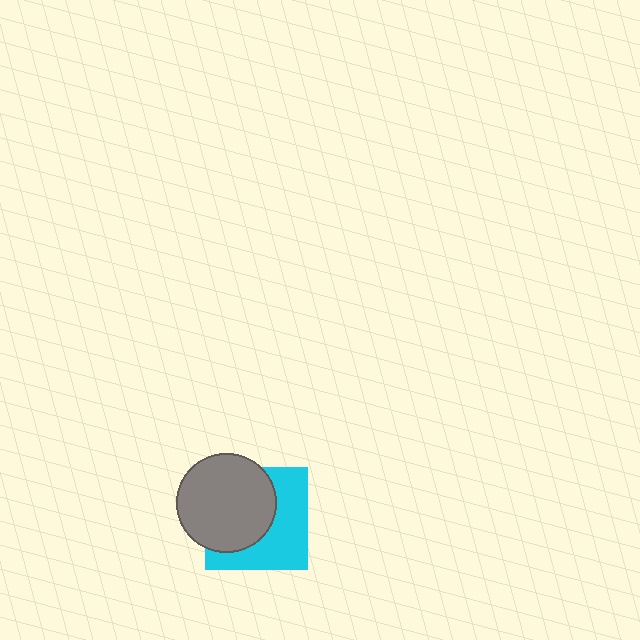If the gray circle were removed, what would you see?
You would see the complete cyan square.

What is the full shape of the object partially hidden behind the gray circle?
The partially hidden object is a cyan square.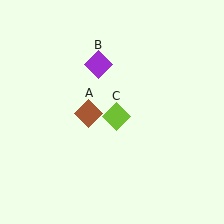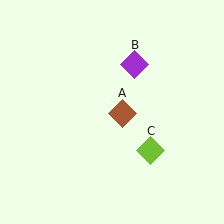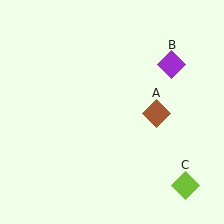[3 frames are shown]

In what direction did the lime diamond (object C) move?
The lime diamond (object C) moved down and to the right.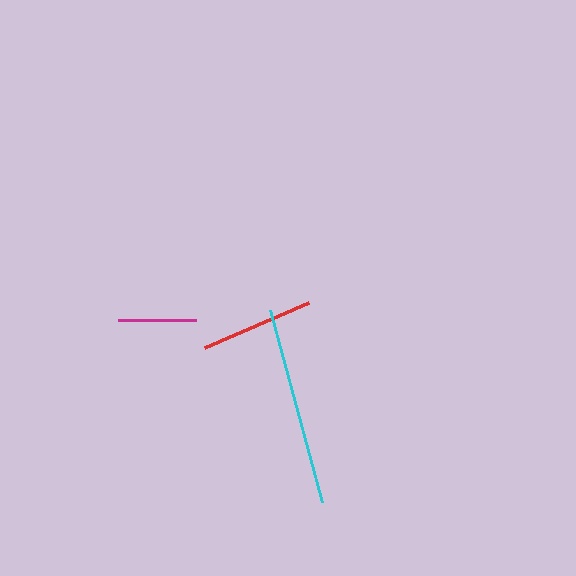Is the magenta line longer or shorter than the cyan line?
The cyan line is longer than the magenta line.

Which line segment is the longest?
The cyan line is the longest at approximately 198 pixels.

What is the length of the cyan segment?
The cyan segment is approximately 198 pixels long.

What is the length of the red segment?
The red segment is approximately 113 pixels long.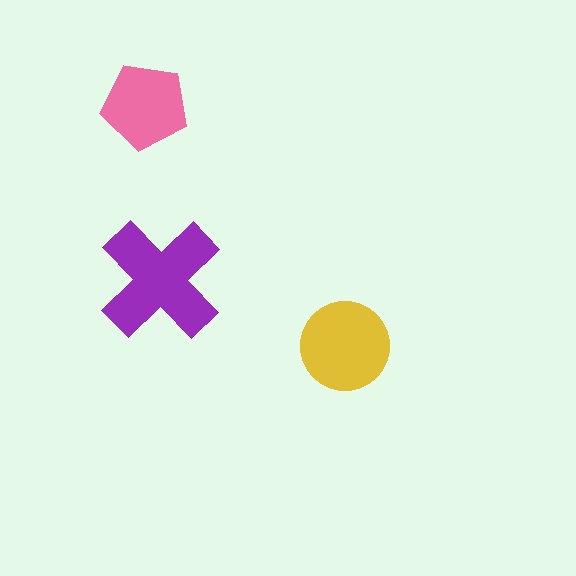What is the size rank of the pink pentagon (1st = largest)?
3rd.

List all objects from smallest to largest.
The pink pentagon, the yellow circle, the purple cross.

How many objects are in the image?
There are 3 objects in the image.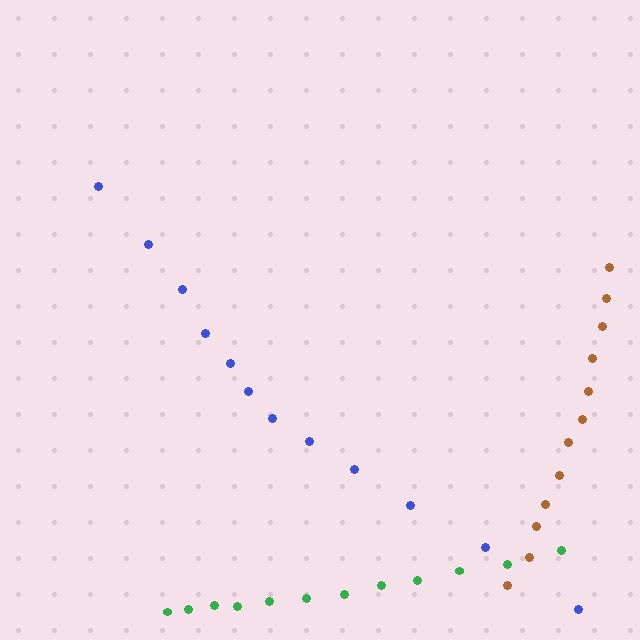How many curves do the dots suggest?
There are 3 distinct paths.